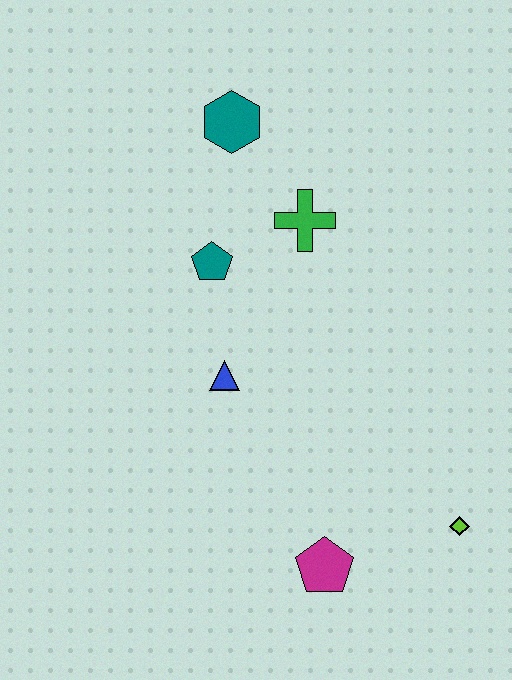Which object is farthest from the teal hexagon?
The lime diamond is farthest from the teal hexagon.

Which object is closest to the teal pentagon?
The green cross is closest to the teal pentagon.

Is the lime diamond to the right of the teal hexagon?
Yes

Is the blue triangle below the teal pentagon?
Yes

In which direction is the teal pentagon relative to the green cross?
The teal pentagon is to the left of the green cross.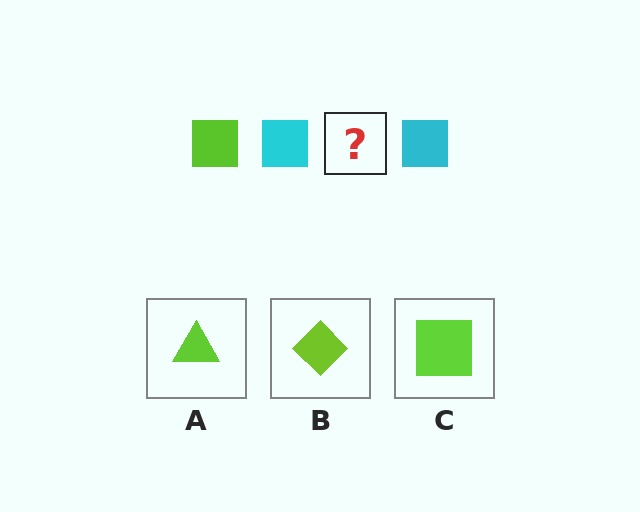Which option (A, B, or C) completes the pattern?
C.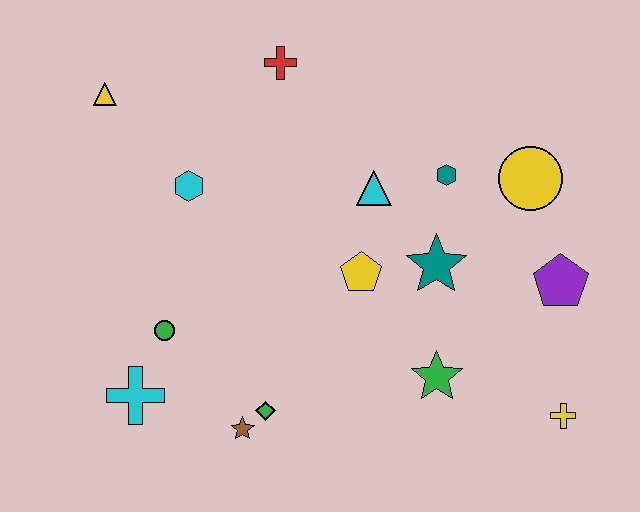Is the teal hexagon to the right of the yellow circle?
No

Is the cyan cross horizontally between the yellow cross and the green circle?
No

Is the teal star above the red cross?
No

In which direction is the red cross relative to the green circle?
The red cross is above the green circle.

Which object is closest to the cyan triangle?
The teal hexagon is closest to the cyan triangle.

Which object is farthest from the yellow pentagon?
The yellow triangle is farthest from the yellow pentagon.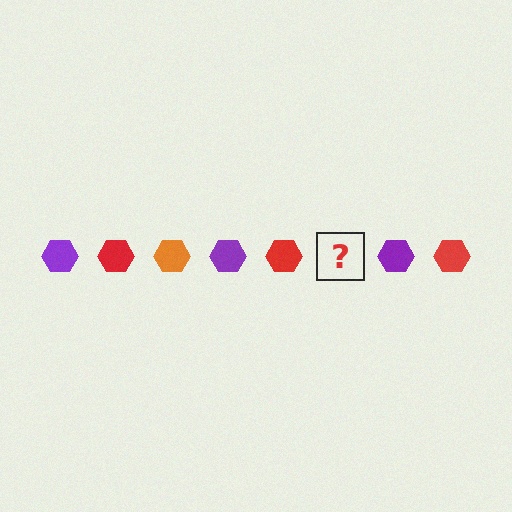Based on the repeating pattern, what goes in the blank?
The blank should be an orange hexagon.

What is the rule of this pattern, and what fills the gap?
The rule is that the pattern cycles through purple, red, orange hexagons. The gap should be filled with an orange hexagon.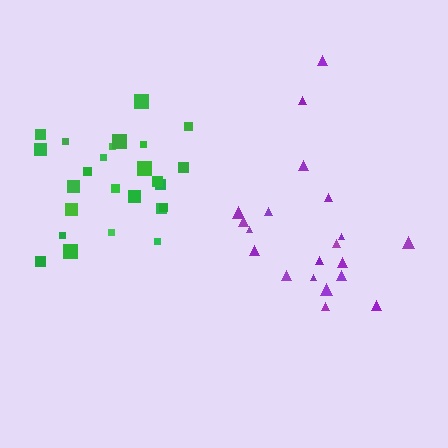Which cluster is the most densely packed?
Green.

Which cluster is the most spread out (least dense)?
Purple.